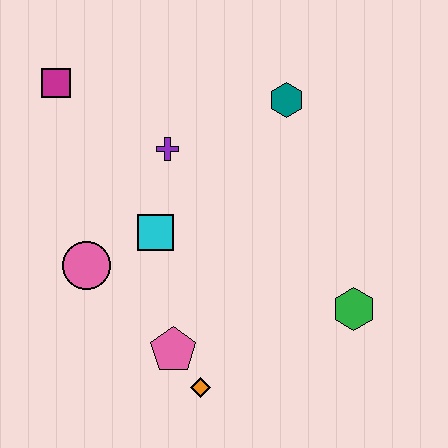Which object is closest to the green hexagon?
The orange diamond is closest to the green hexagon.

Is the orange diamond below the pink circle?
Yes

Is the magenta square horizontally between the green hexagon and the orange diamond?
No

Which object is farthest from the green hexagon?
The magenta square is farthest from the green hexagon.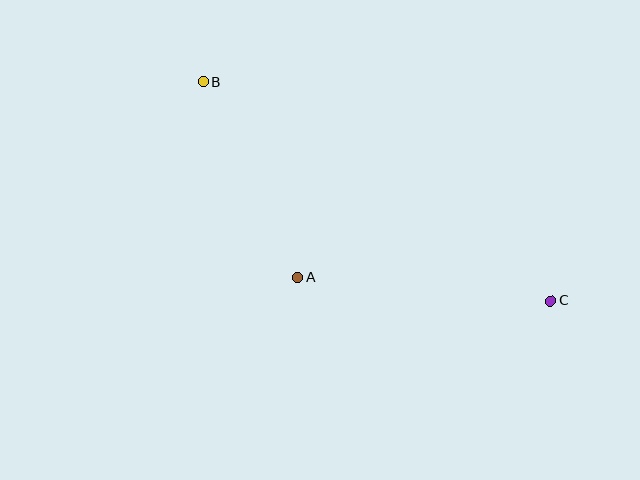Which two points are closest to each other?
Points A and B are closest to each other.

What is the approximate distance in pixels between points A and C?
The distance between A and C is approximately 253 pixels.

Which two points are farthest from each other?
Points B and C are farthest from each other.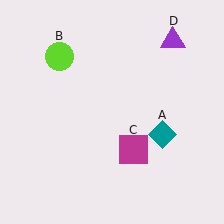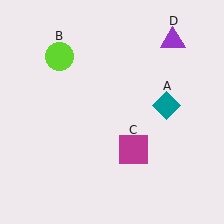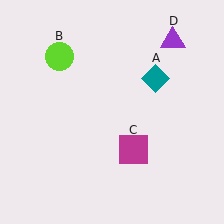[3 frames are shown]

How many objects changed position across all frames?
1 object changed position: teal diamond (object A).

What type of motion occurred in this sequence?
The teal diamond (object A) rotated counterclockwise around the center of the scene.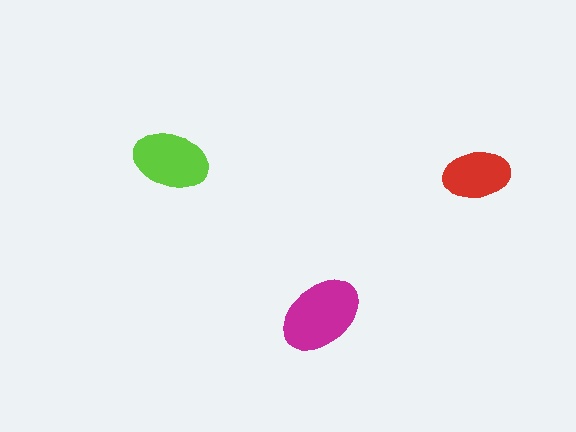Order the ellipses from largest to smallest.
the magenta one, the lime one, the red one.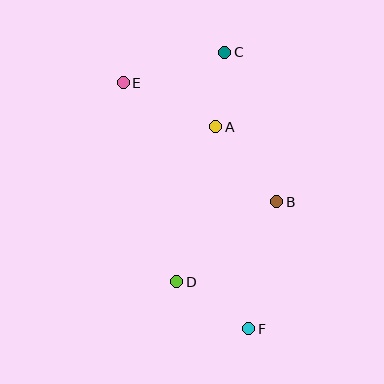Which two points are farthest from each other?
Points C and F are farthest from each other.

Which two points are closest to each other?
Points A and C are closest to each other.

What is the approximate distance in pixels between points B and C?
The distance between B and C is approximately 158 pixels.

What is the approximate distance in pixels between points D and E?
The distance between D and E is approximately 206 pixels.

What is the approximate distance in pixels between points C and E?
The distance between C and E is approximately 106 pixels.